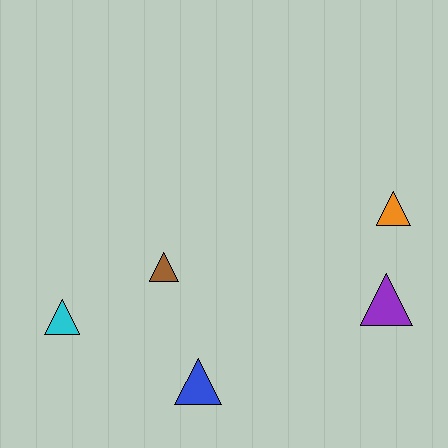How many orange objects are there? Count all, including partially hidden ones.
There is 1 orange object.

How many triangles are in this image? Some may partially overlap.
There are 5 triangles.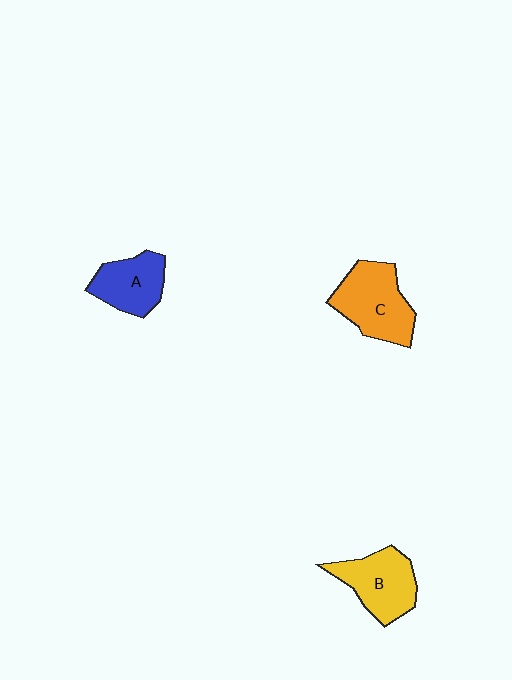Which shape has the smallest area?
Shape A (blue).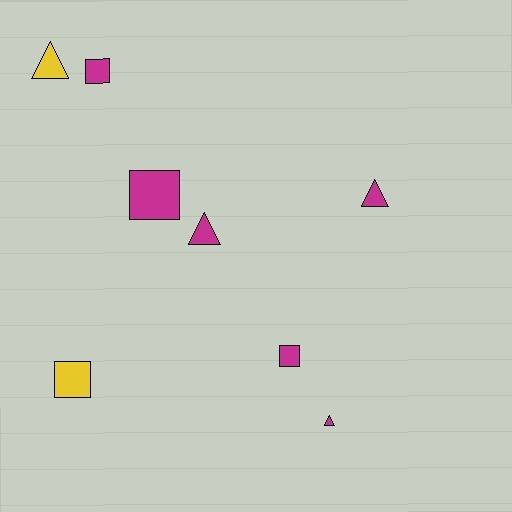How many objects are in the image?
There are 8 objects.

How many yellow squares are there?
There is 1 yellow square.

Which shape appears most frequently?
Triangle, with 4 objects.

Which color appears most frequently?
Magenta, with 6 objects.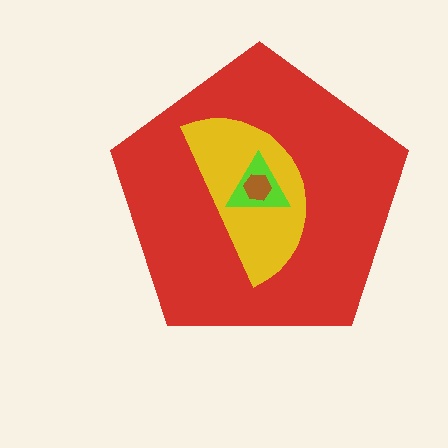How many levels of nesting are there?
4.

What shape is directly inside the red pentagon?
The yellow semicircle.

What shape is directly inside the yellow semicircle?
The lime triangle.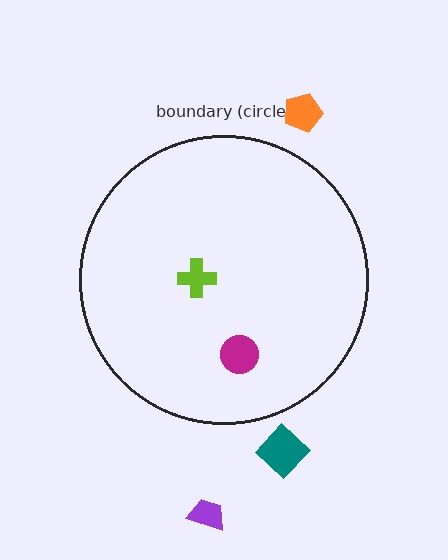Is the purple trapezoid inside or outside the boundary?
Outside.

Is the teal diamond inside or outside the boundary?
Outside.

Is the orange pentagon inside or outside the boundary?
Outside.